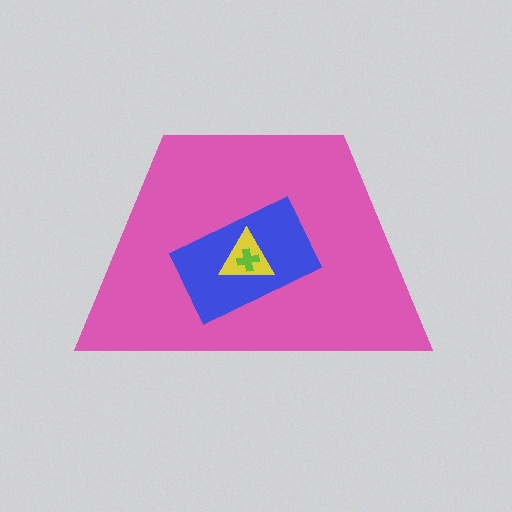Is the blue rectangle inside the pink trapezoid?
Yes.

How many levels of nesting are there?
4.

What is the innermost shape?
The lime cross.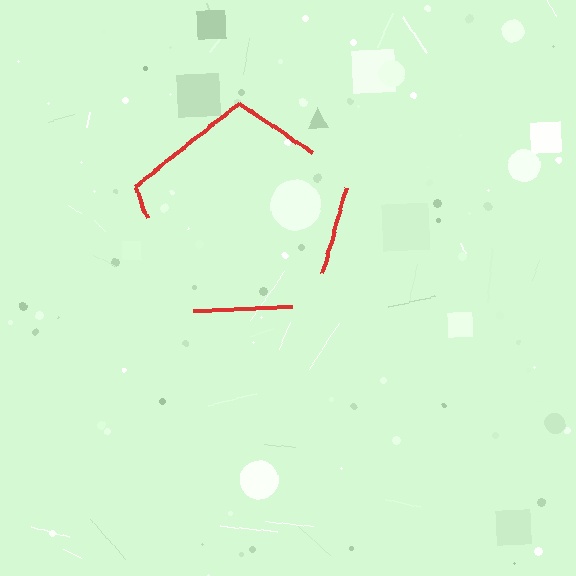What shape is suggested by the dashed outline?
The dashed outline suggests a pentagon.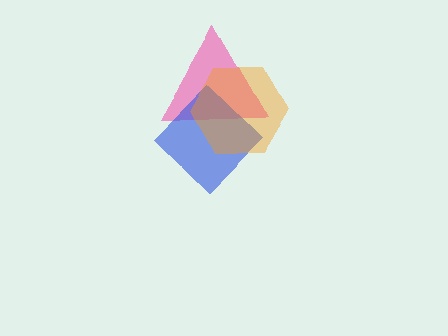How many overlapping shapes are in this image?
There are 3 overlapping shapes in the image.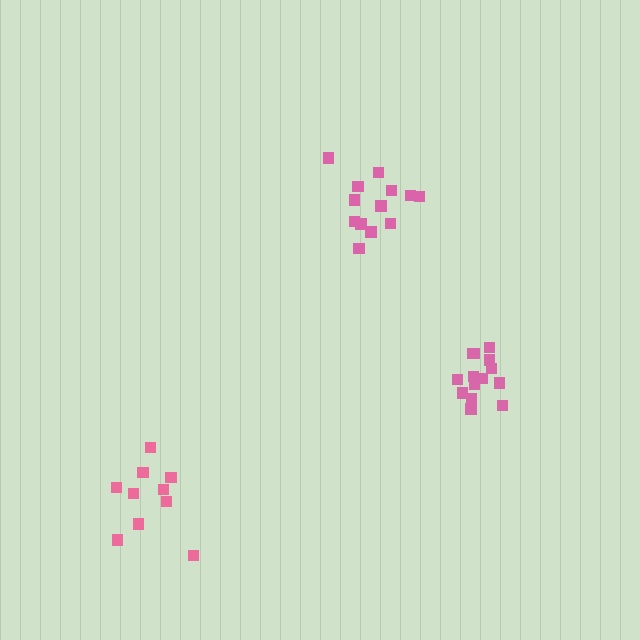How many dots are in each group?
Group 1: 10 dots, Group 2: 15 dots, Group 3: 13 dots (38 total).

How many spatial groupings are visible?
There are 3 spatial groupings.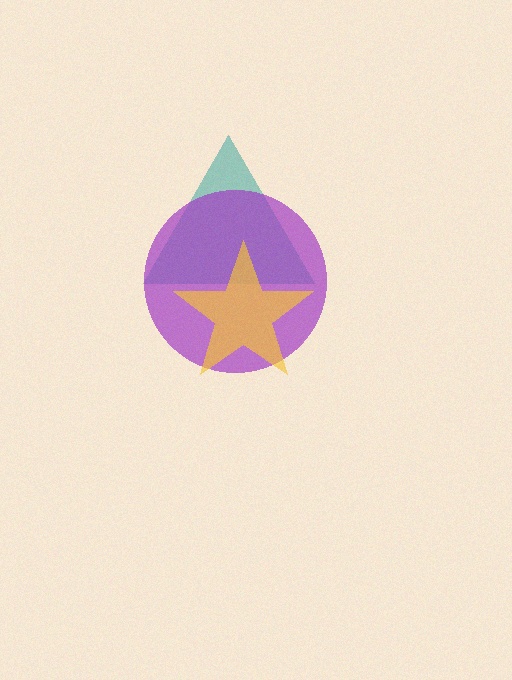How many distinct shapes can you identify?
There are 3 distinct shapes: a teal triangle, a purple circle, a yellow star.